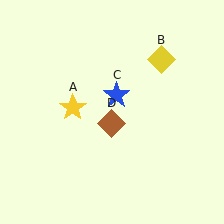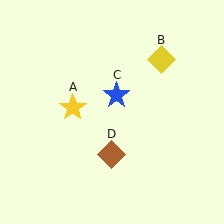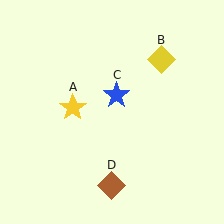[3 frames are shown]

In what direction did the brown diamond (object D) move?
The brown diamond (object D) moved down.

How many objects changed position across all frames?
1 object changed position: brown diamond (object D).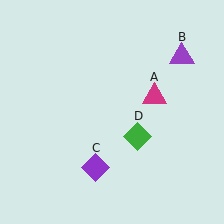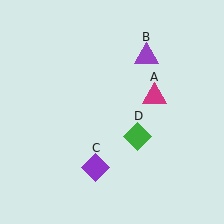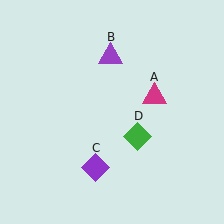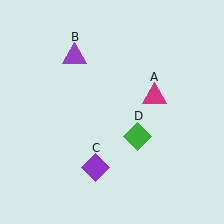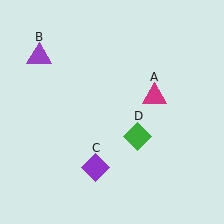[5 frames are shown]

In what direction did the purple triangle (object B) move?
The purple triangle (object B) moved left.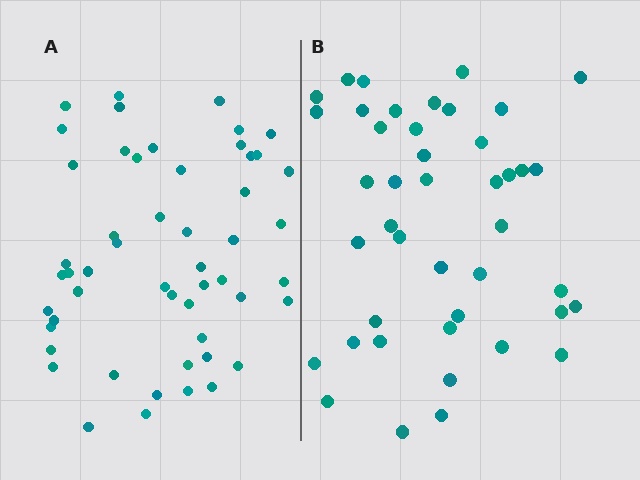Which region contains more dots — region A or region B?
Region A (the left region) has more dots.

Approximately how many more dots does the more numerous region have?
Region A has roughly 8 or so more dots than region B.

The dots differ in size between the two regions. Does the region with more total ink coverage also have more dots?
No. Region B has more total ink coverage because its dots are larger, but region A actually contains more individual dots. Total area can be misleading — the number of items is what matters here.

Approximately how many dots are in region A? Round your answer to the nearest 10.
About 50 dots. (The exact count is 52, which rounds to 50.)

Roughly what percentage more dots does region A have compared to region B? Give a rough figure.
About 20% more.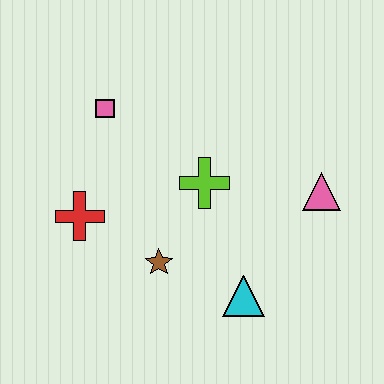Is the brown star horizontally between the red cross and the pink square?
No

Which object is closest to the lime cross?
The brown star is closest to the lime cross.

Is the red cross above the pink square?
No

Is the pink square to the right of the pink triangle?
No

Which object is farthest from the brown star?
The pink triangle is farthest from the brown star.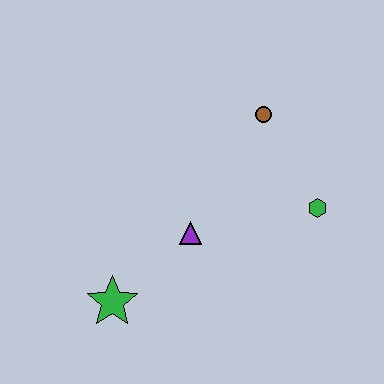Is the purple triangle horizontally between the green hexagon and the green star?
Yes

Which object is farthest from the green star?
The brown circle is farthest from the green star.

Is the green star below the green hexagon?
Yes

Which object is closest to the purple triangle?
The green star is closest to the purple triangle.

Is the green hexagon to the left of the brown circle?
No